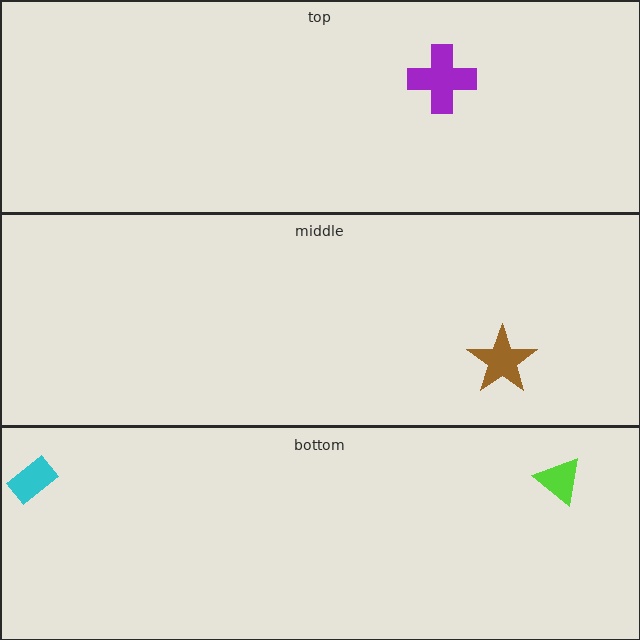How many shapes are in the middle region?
1.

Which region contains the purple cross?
The top region.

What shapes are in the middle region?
The brown star.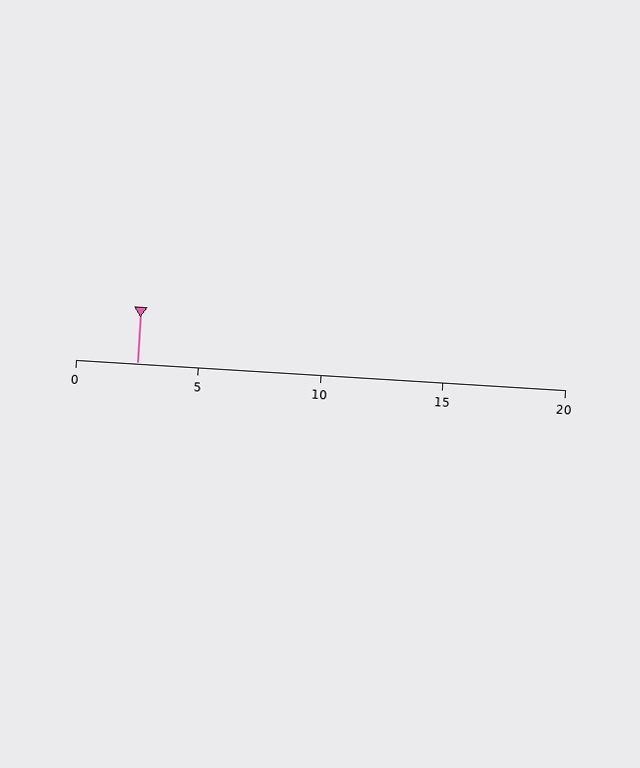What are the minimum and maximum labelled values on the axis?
The axis runs from 0 to 20.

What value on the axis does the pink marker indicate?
The marker indicates approximately 2.5.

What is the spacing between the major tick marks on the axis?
The major ticks are spaced 5 apart.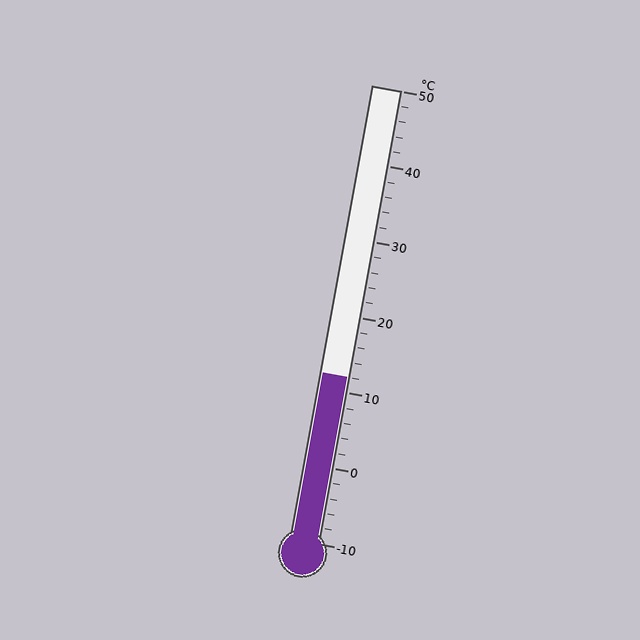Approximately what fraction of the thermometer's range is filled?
The thermometer is filled to approximately 35% of its range.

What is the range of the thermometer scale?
The thermometer scale ranges from -10°C to 50°C.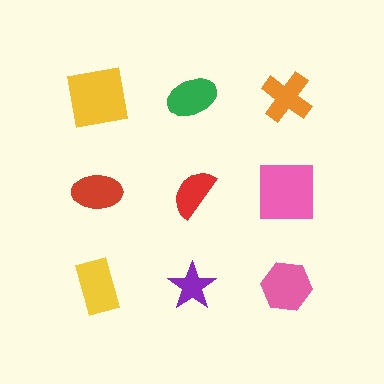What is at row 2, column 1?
A red ellipse.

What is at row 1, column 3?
An orange cross.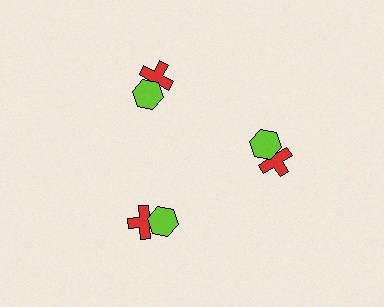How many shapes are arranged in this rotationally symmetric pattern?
There are 6 shapes, arranged in 3 groups of 2.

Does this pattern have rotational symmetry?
Yes, this pattern has 3-fold rotational symmetry. It looks the same after rotating 120 degrees around the center.